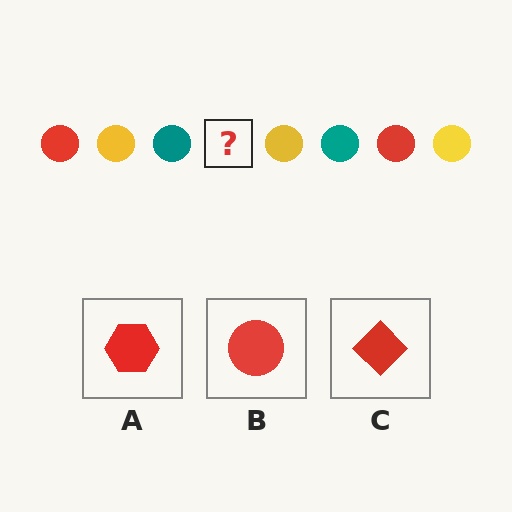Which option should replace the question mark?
Option B.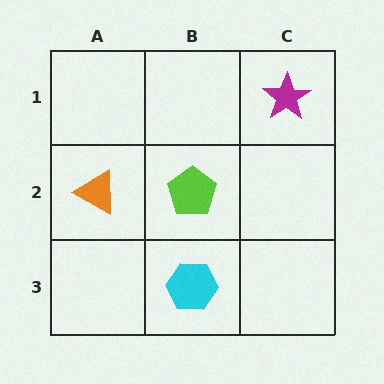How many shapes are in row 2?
2 shapes.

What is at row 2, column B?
A lime pentagon.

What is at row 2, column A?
An orange triangle.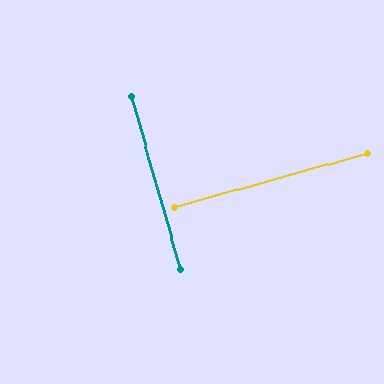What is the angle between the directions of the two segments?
Approximately 90 degrees.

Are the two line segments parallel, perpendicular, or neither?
Perpendicular — they meet at approximately 90°.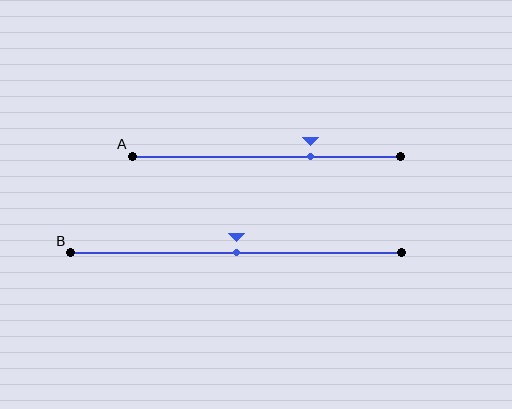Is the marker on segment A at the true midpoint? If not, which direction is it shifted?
No, the marker on segment A is shifted to the right by about 16% of the segment length.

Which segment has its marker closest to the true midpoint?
Segment B has its marker closest to the true midpoint.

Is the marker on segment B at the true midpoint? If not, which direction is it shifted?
Yes, the marker on segment B is at the true midpoint.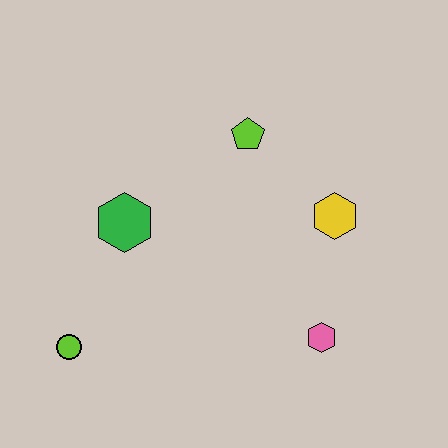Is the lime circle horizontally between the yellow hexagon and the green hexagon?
No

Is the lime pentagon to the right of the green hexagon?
Yes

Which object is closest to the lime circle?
The green hexagon is closest to the lime circle.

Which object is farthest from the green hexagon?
The pink hexagon is farthest from the green hexagon.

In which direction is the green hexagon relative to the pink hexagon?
The green hexagon is to the left of the pink hexagon.